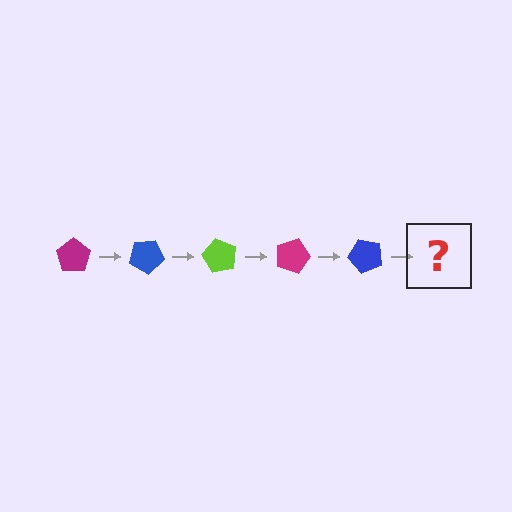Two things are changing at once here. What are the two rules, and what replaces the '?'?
The two rules are that it rotates 30 degrees each step and the color cycles through magenta, blue, and lime. The '?' should be a lime pentagon, rotated 150 degrees from the start.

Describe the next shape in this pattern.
It should be a lime pentagon, rotated 150 degrees from the start.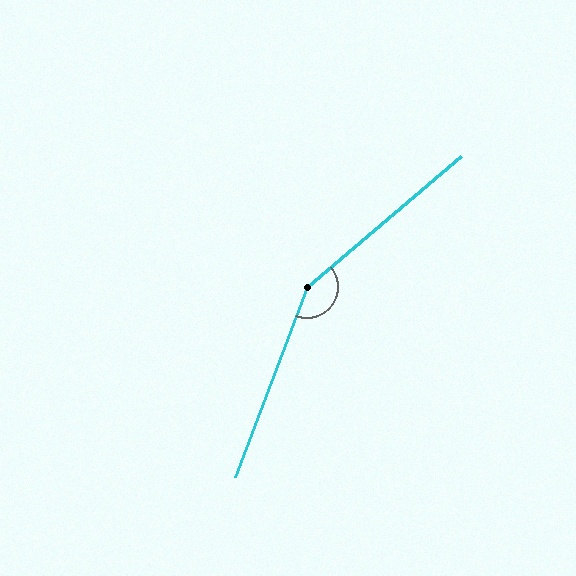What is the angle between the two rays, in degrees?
Approximately 151 degrees.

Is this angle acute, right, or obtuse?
It is obtuse.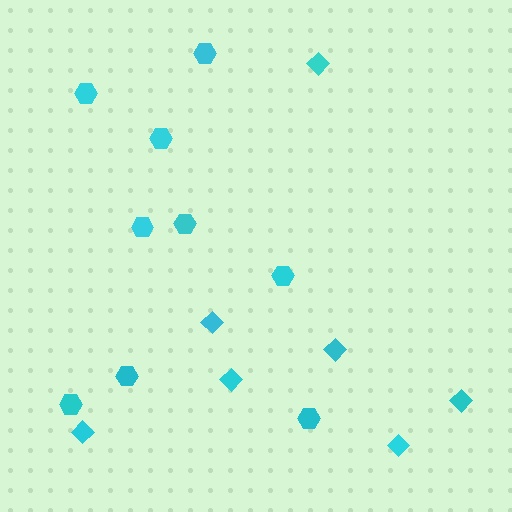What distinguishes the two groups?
There are 2 groups: one group of diamonds (7) and one group of hexagons (9).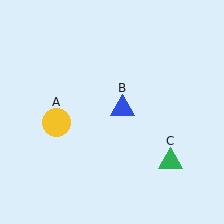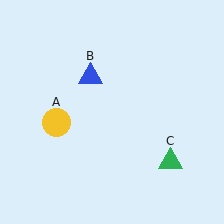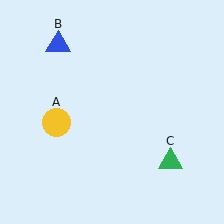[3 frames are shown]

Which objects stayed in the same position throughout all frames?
Yellow circle (object A) and green triangle (object C) remained stationary.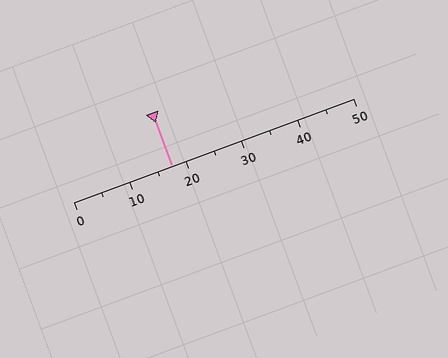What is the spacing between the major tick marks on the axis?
The major ticks are spaced 10 apart.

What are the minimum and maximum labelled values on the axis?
The axis runs from 0 to 50.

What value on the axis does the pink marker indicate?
The marker indicates approximately 17.5.